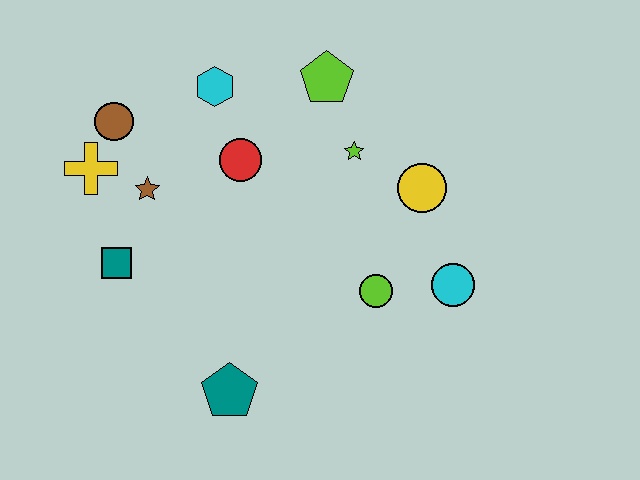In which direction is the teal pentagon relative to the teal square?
The teal pentagon is below the teal square.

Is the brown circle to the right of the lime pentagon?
No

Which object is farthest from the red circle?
The cyan circle is farthest from the red circle.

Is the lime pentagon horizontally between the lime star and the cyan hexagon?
Yes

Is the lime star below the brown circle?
Yes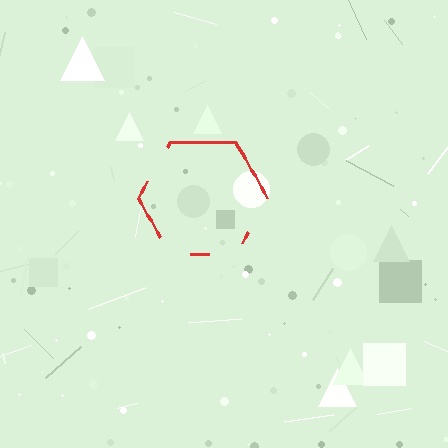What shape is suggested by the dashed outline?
The dashed outline suggests a hexagon.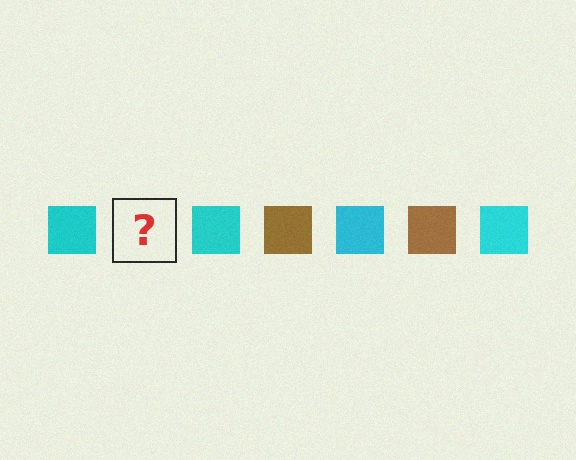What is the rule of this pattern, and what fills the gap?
The rule is that the pattern cycles through cyan, brown squares. The gap should be filled with a brown square.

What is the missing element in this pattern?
The missing element is a brown square.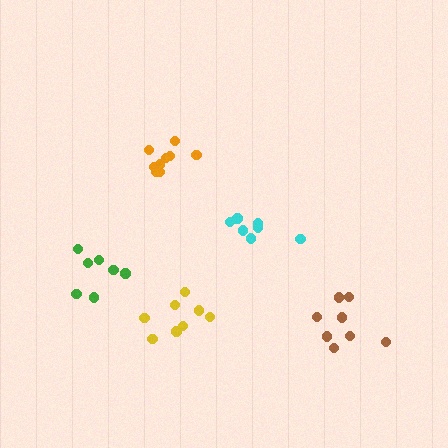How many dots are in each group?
Group 1: 7 dots, Group 2: 9 dots, Group 3: 8 dots, Group 4: 8 dots, Group 5: 7 dots (39 total).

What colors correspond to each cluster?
The clusters are colored: cyan, orange, yellow, brown, green.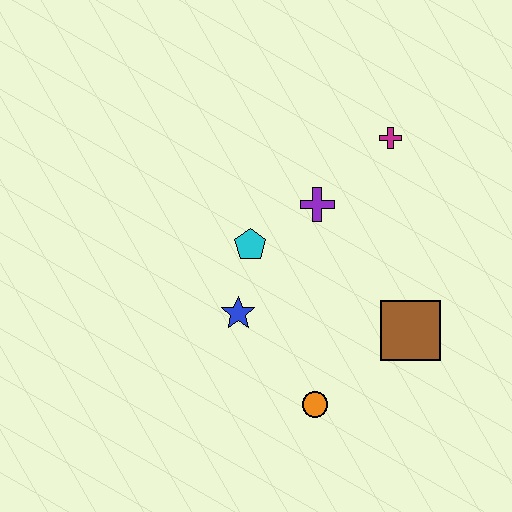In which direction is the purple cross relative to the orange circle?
The purple cross is above the orange circle.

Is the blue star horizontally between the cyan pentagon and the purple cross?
No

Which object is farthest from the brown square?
The magenta cross is farthest from the brown square.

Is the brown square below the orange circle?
No